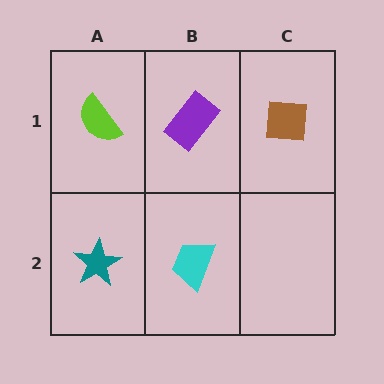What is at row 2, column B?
A cyan trapezoid.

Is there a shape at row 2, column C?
No, that cell is empty.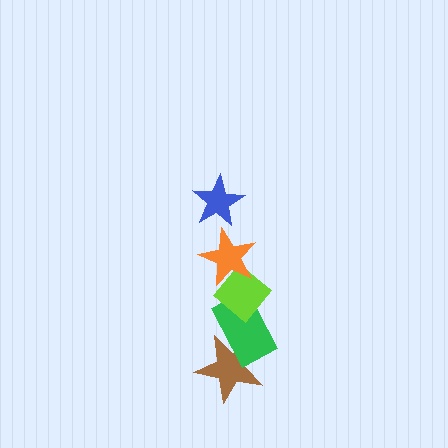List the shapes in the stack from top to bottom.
From top to bottom: the blue star, the orange star, the lime diamond, the green rectangle, the brown star.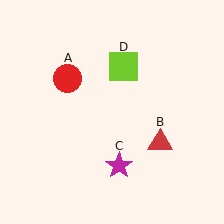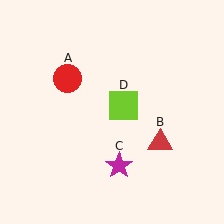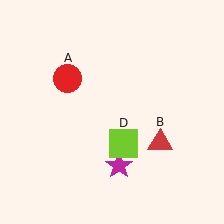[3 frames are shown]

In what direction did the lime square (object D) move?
The lime square (object D) moved down.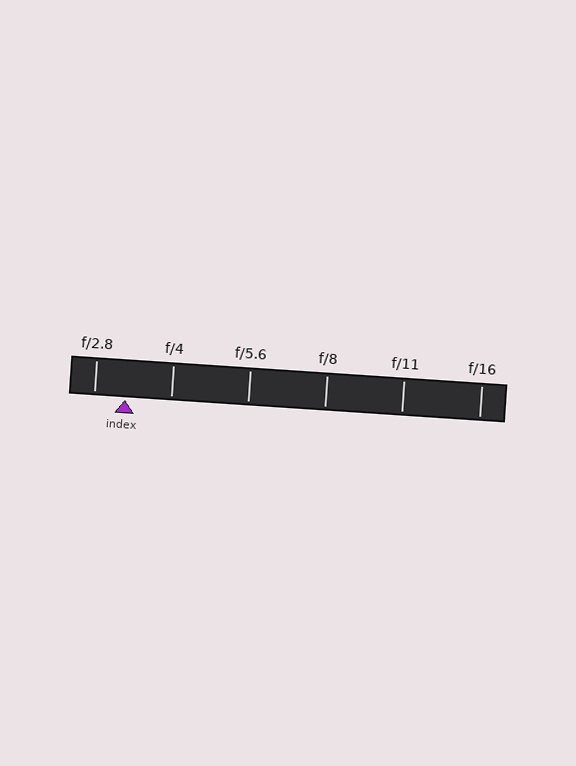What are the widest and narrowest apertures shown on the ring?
The widest aperture shown is f/2.8 and the narrowest is f/16.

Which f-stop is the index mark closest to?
The index mark is closest to f/2.8.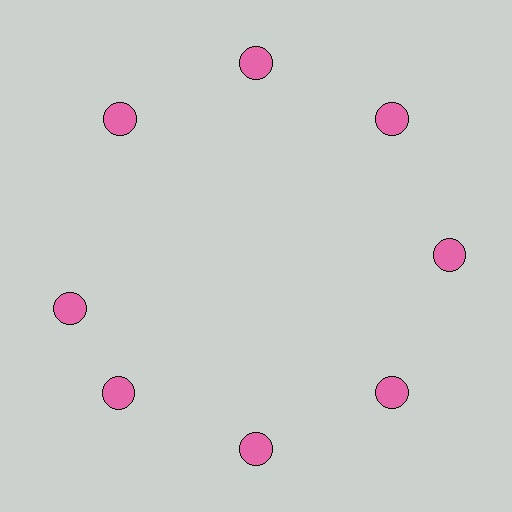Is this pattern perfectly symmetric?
No. The 8 pink circles are arranged in a ring, but one element near the 9 o'clock position is rotated out of alignment along the ring, breaking the 8-fold rotational symmetry.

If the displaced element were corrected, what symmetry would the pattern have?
It would have 8-fold rotational symmetry — the pattern would map onto itself every 45 degrees.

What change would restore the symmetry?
The symmetry would be restored by rotating it back into even spacing with its neighbors so that all 8 circles sit at equal angles and equal distance from the center.